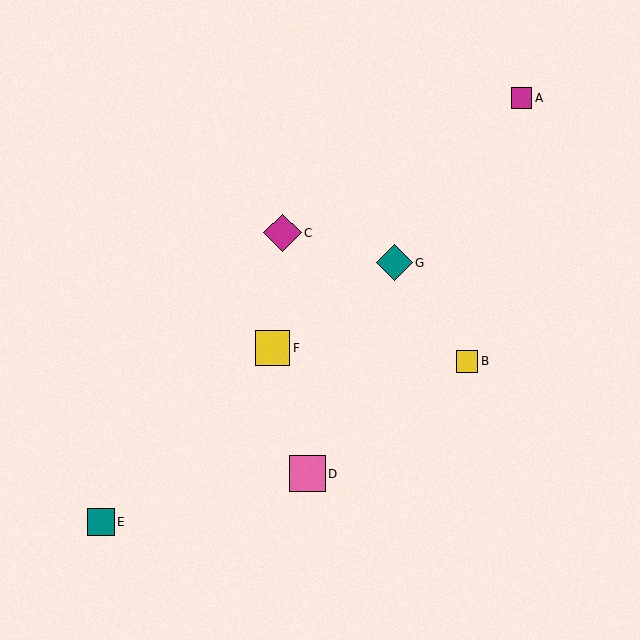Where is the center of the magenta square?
The center of the magenta square is at (522, 98).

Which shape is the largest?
The magenta diamond (labeled C) is the largest.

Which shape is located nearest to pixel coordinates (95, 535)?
The teal square (labeled E) at (101, 522) is nearest to that location.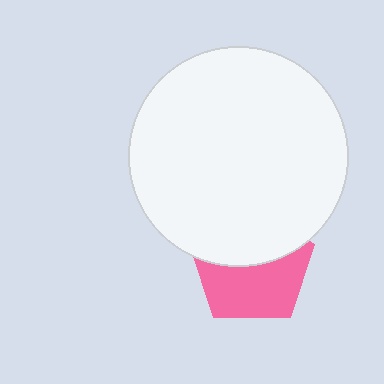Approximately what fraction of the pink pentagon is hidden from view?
Roughly 46% of the pink pentagon is hidden behind the white circle.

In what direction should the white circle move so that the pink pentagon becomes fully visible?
The white circle should move up. That is the shortest direction to clear the overlap and leave the pink pentagon fully visible.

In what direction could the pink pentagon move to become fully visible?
The pink pentagon could move down. That would shift it out from behind the white circle entirely.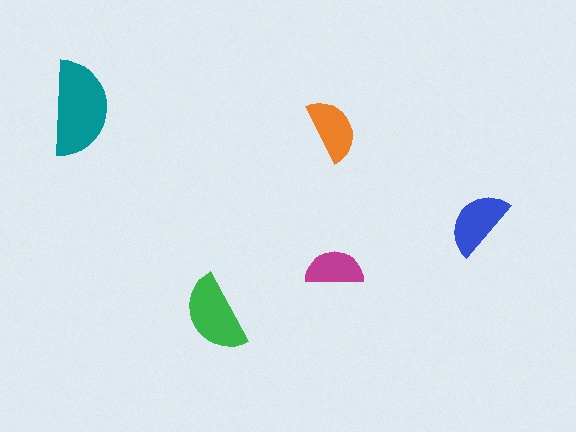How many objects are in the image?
There are 5 objects in the image.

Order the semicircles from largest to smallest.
the teal one, the green one, the blue one, the orange one, the magenta one.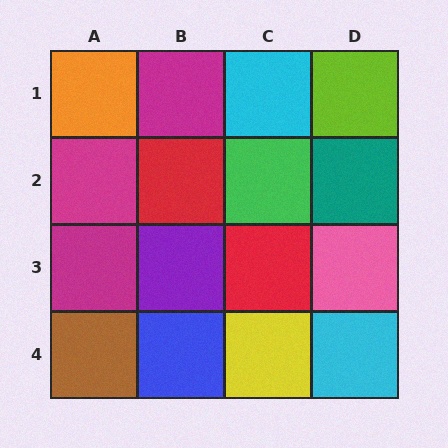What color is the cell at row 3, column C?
Red.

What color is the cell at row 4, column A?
Brown.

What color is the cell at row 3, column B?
Purple.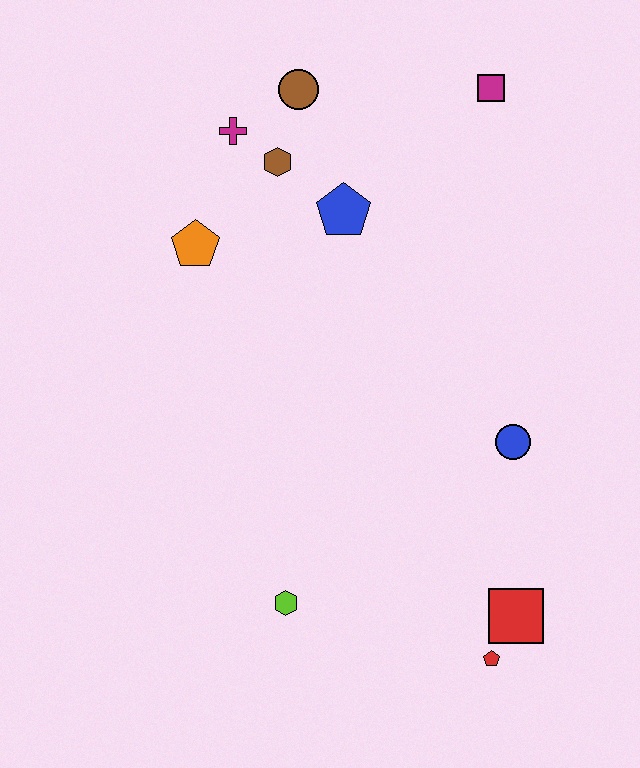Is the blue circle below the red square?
No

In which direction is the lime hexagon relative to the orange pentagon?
The lime hexagon is below the orange pentagon.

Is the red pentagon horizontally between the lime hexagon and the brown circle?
No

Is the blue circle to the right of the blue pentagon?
Yes